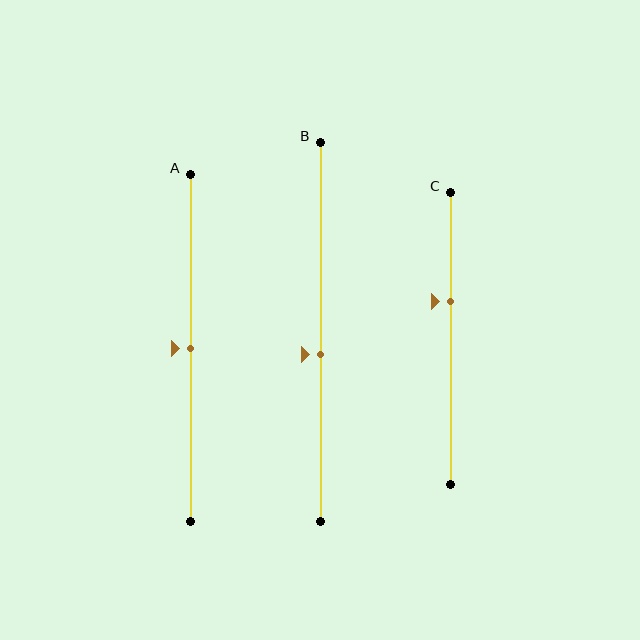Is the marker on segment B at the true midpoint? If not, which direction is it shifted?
No, the marker on segment B is shifted downward by about 6% of the segment length.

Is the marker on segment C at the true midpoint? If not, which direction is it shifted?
No, the marker on segment C is shifted upward by about 13% of the segment length.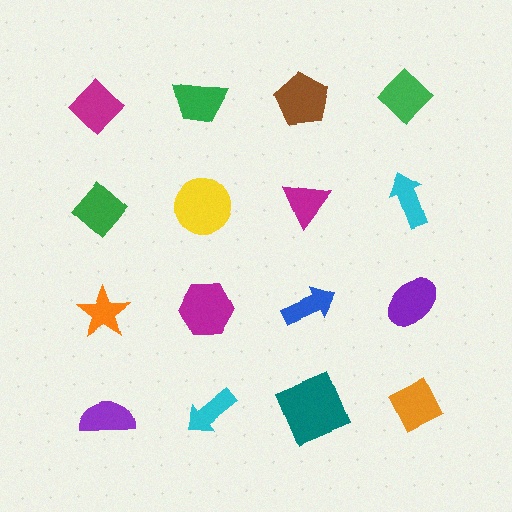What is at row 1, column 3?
A brown pentagon.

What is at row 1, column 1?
A magenta diamond.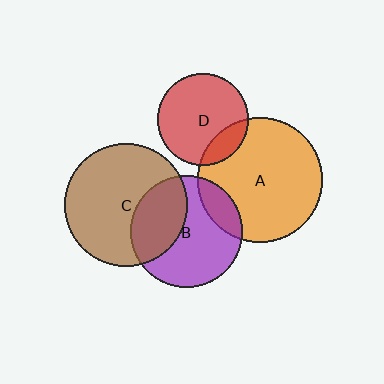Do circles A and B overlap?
Yes.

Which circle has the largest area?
Circle A (orange).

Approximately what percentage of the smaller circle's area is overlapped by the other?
Approximately 15%.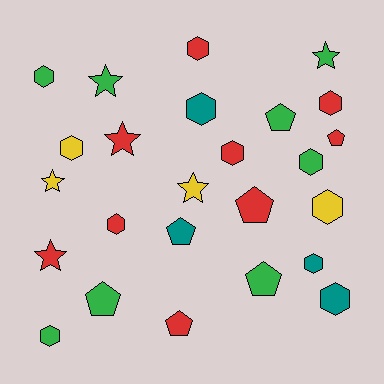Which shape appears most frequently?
Hexagon, with 12 objects.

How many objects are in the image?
There are 25 objects.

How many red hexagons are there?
There are 4 red hexagons.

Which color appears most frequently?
Red, with 9 objects.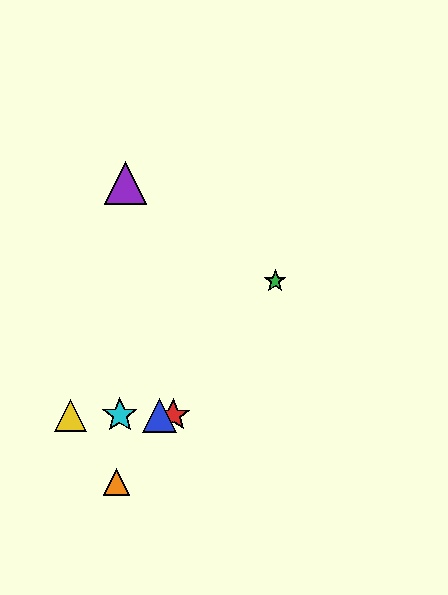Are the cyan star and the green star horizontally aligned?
No, the cyan star is at y≈415 and the green star is at y≈281.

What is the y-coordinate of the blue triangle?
The blue triangle is at y≈415.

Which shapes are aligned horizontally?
The red star, the blue triangle, the yellow triangle, the cyan star are aligned horizontally.